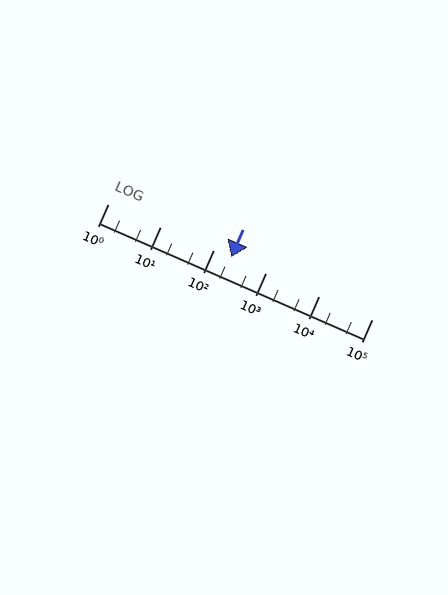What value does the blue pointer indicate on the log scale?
The pointer indicates approximately 220.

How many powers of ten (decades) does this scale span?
The scale spans 5 decades, from 1 to 100000.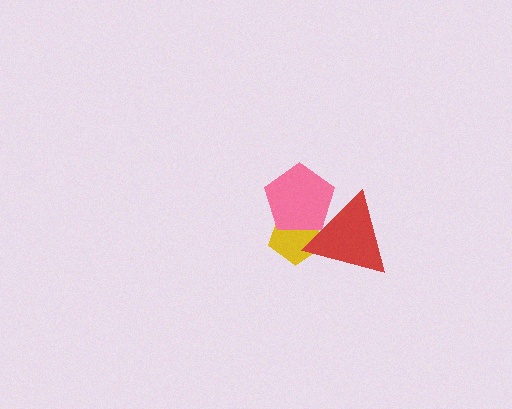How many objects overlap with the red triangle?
2 objects overlap with the red triangle.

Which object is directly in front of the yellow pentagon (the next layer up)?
The red triangle is directly in front of the yellow pentagon.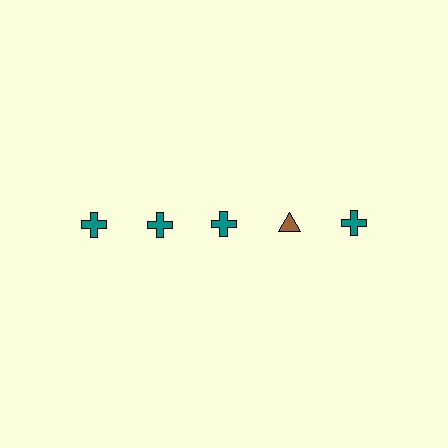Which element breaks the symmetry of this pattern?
The brown triangle in the top row, second from right column breaks the symmetry. All other shapes are teal crosses.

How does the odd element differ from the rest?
It differs in both color (brown instead of teal) and shape (triangle instead of cross).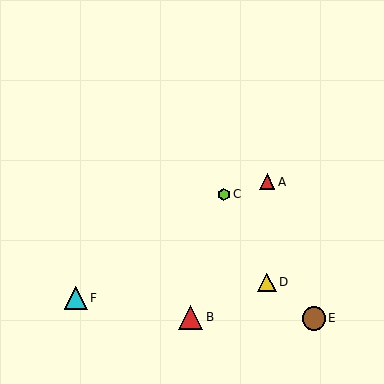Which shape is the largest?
The red triangle (labeled B) is the largest.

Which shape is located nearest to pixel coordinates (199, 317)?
The red triangle (labeled B) at (191, 317) is nearest to that location.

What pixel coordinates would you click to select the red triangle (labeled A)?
Click at (267, 182) to select the red triangle A.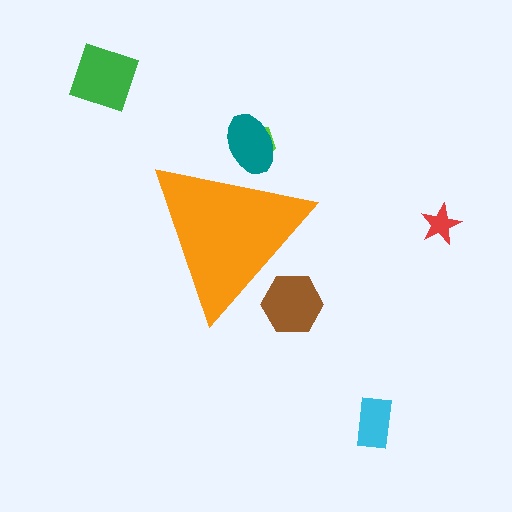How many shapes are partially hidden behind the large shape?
3 shapes are partially hidden.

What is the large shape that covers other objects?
An orange triangle.